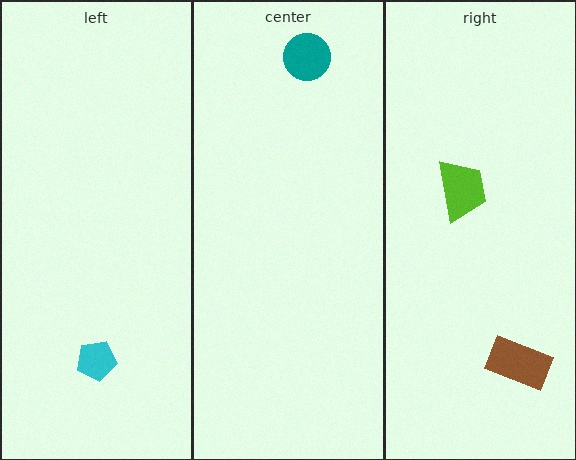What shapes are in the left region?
The cyan pentagon.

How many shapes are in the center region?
1.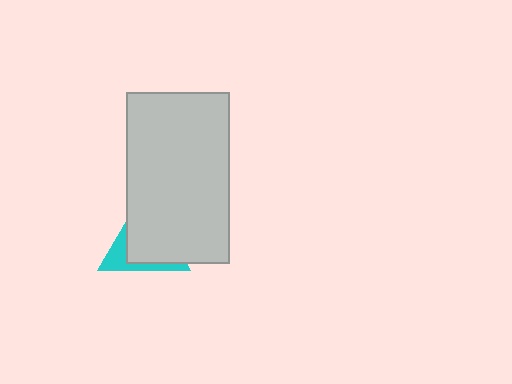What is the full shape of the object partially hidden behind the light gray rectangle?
The partially hidden object is a cyan triangle.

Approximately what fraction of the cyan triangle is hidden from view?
Roughly 68% of the cyan triangle is hidden behind the light gray rectangle.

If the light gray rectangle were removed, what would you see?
You would see the complete cyan triangle.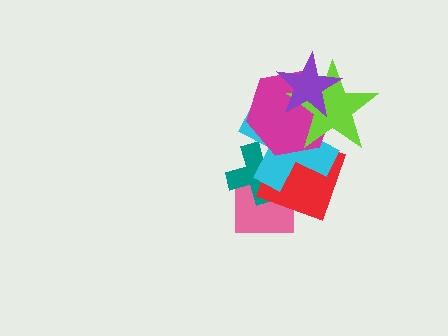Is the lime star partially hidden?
Yes, it is partially covered by another shape.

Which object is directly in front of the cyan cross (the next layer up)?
The magenta hexagon is directly in front of the cyan cross.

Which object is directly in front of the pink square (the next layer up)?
The teal cross is directly in front of the pink square.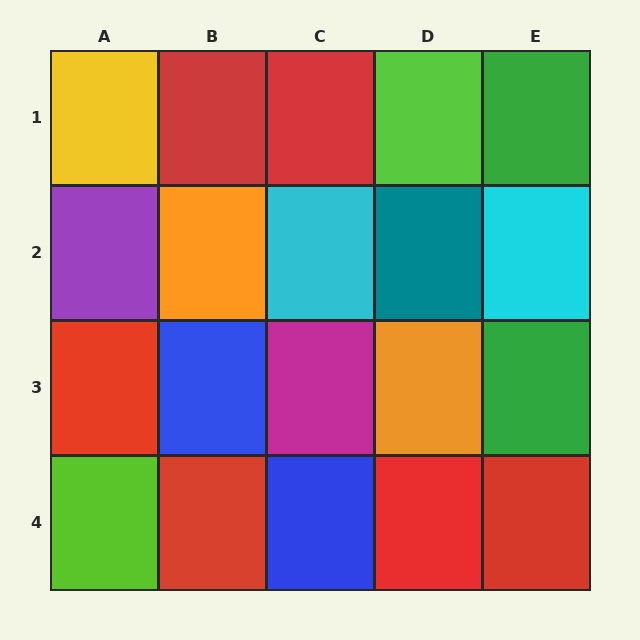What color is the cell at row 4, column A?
Lime.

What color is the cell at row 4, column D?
Red.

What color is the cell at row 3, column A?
Red.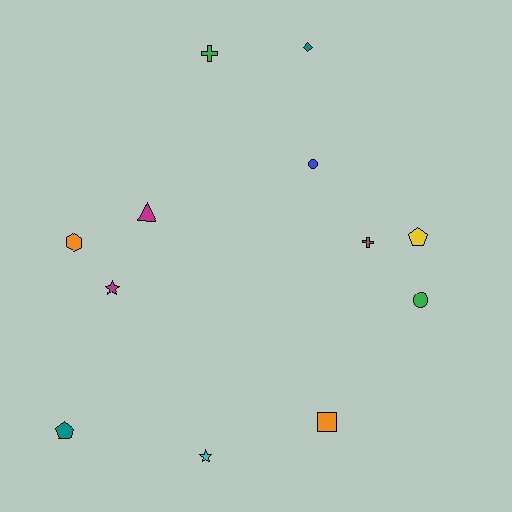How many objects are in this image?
There are 12 objects.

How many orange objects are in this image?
There are 2 orange objects.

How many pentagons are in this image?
There are 2 pentagons.